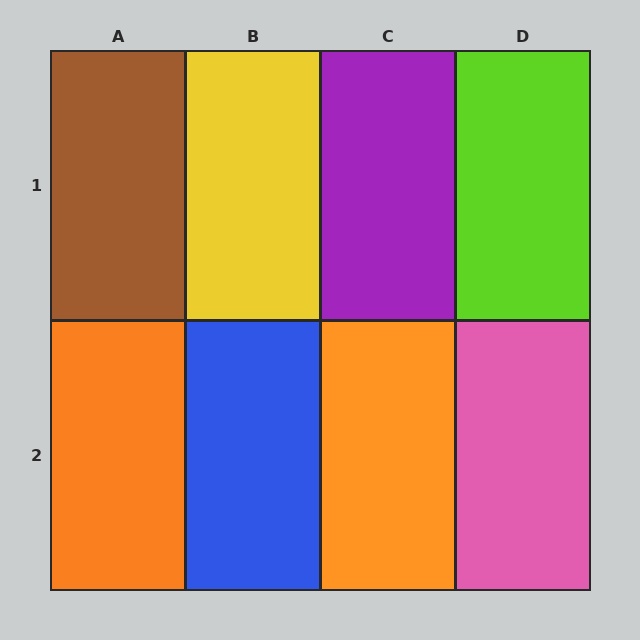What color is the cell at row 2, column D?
Pink.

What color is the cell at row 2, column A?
Orange.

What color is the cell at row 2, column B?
Blue.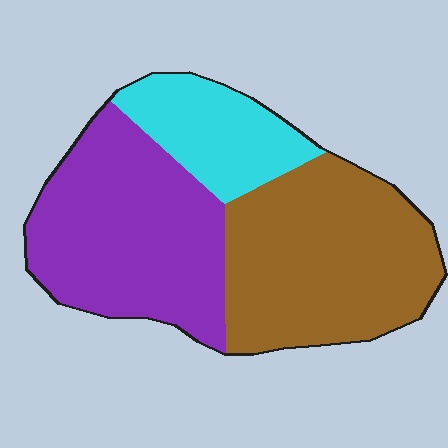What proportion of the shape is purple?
Purple covers about 40% of the shape.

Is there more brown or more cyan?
Brown.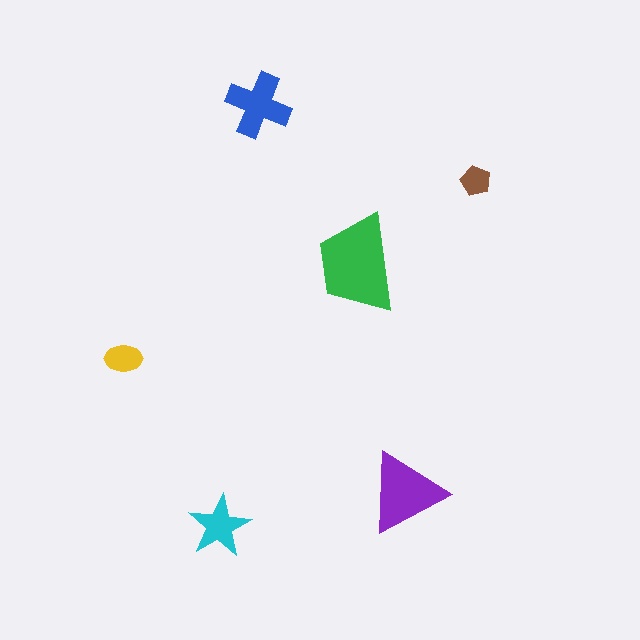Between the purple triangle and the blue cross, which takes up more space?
The purple triangle.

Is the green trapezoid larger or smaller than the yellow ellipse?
Larger.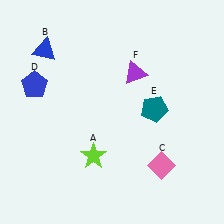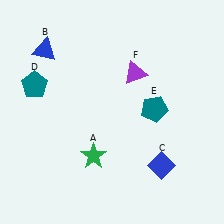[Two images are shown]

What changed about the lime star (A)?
In Image 1, A is lime. In Image 2, it changed to green.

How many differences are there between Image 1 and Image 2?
There are 3 differences between the two images.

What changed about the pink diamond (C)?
In Image 1, C is pink. In Image 2, it changed to blue.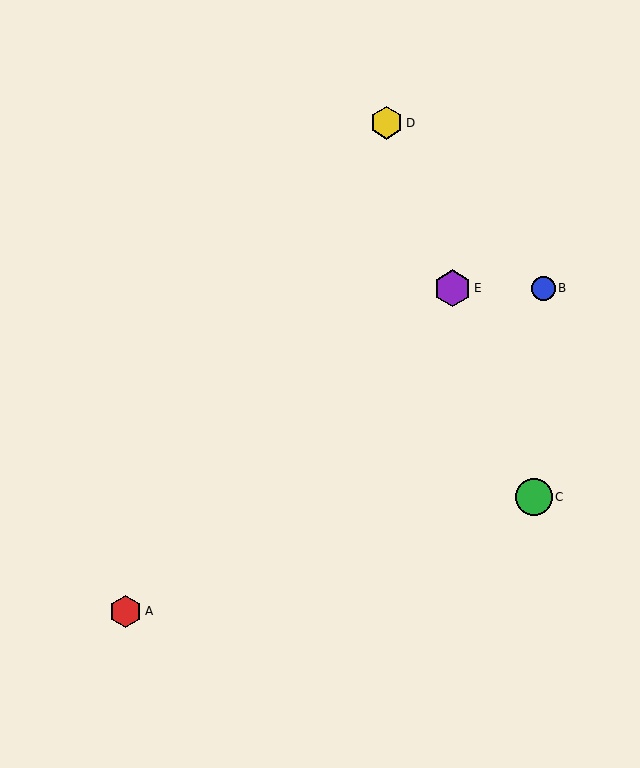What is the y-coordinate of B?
Object B is at y≈288.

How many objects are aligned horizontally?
2 objects (B, E) are aligned horizontally.